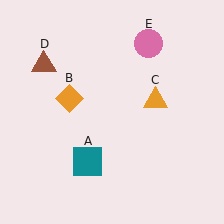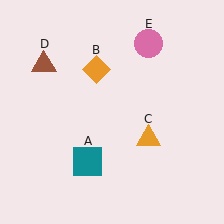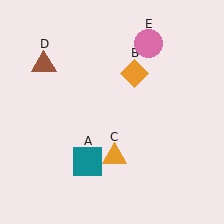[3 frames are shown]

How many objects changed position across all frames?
2 objects changed position: orange diamond (object B), orange triangle (object C).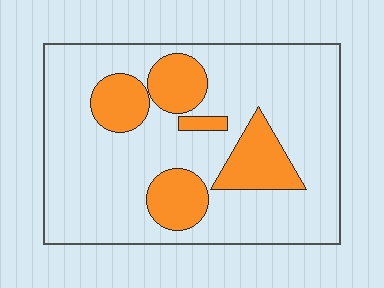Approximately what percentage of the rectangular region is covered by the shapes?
Approximately 25%.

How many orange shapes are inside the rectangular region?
5.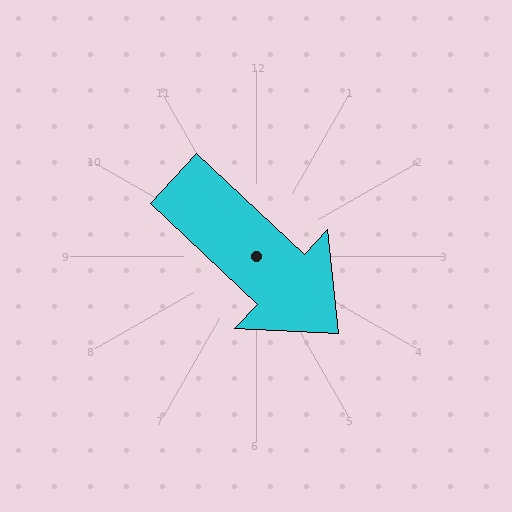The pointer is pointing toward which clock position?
Roughly 4 o'clock.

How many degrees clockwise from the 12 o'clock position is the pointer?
Approximately 133 degrees.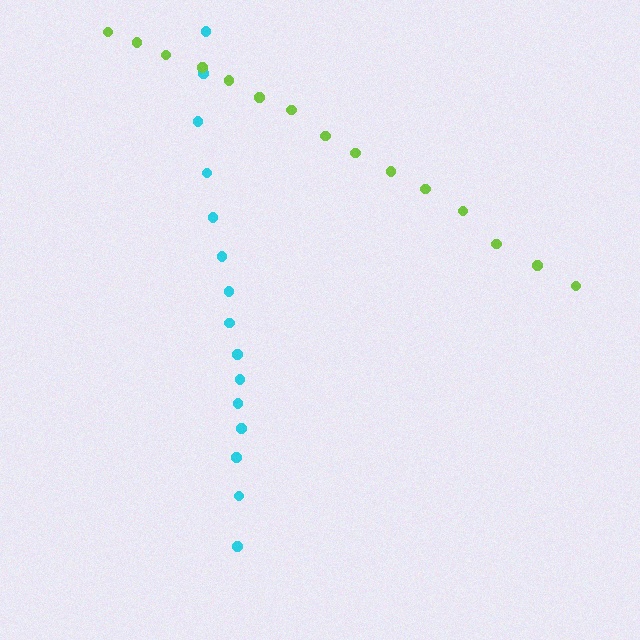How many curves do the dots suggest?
There are 2 distinct paths.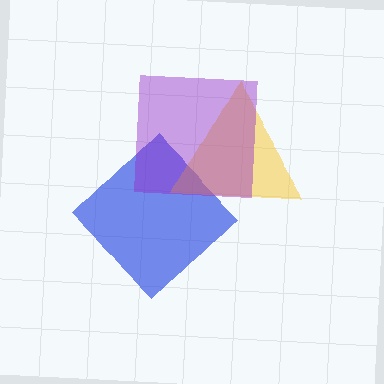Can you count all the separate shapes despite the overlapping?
Yes, there are 3 separate shapes.